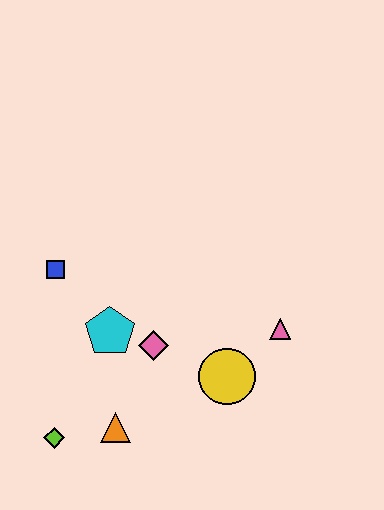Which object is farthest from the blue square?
The pink triangle is farthest from the blue square.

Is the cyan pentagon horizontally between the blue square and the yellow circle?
Yes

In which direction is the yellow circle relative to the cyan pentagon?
The yellow circle is to the right of the cyan pentagon.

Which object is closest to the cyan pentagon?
The pink diamond is closest to the cyan pentagon.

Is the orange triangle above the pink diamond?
No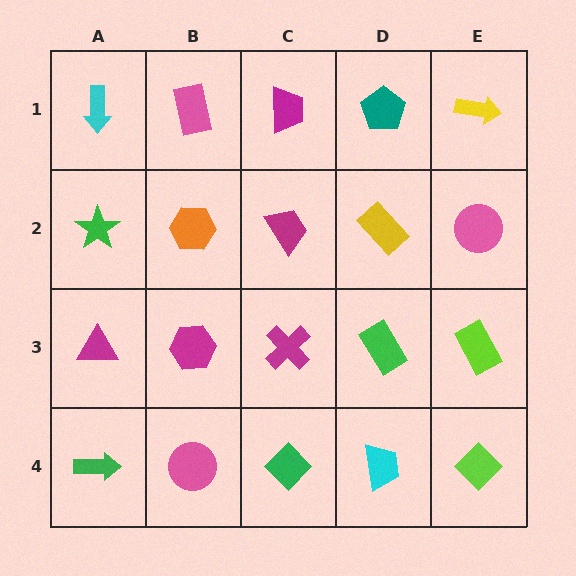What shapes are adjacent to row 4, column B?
A magenta hexagon (row 3, column B), a green arrow (row 4, column A), a green diamond (row 4, column C).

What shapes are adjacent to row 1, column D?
A yellow rectangle (row 2, column D), a magenta trapezoid (row 1, column C), a yellow arrow (row 1, column E).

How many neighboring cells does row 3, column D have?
4.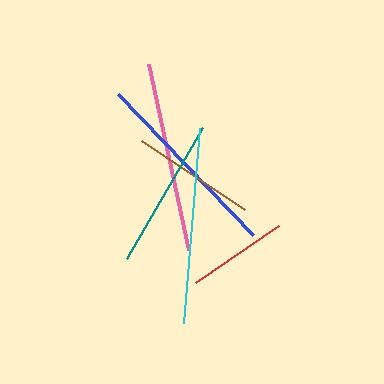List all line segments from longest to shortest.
From longest to shortest: cyan, blue, pink, teal, brown, red.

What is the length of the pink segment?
The pink segment is approximately 190 pixels long.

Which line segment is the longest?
The cyan line is the longest at approximately 195 pixels.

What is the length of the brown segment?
The brown segment is approximately 124 pixels long.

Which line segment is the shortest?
The red line is the shortest at approximately 100 pixels.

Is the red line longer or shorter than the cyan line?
The cyan line is longer than the red line.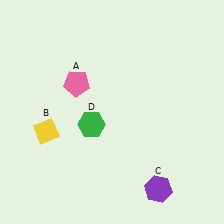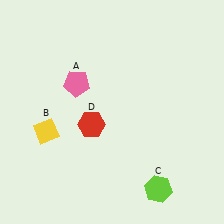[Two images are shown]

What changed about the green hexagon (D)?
In Image 1, D is green. In Image 2, it changed to red.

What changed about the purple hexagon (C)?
In Image 1, C is purple. In Image 2, it changed to lime.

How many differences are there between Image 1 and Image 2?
There are 2 differences between the two images.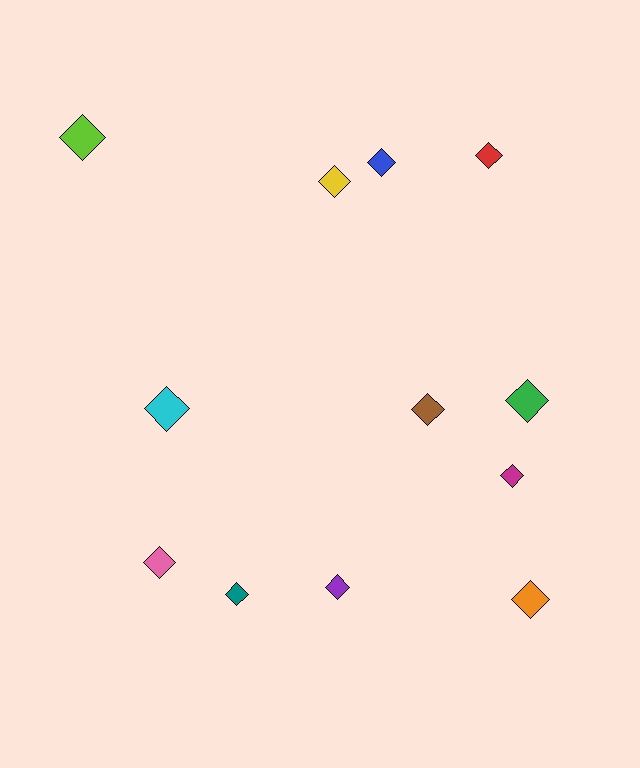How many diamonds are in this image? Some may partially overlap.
There are 12 diamonds.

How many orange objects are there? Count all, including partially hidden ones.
There is 1 orange object.